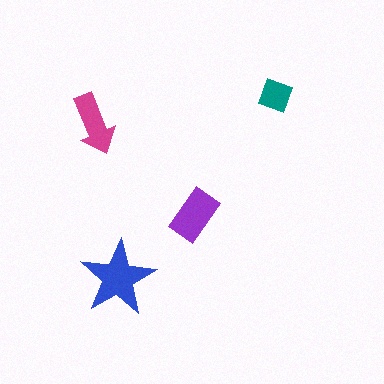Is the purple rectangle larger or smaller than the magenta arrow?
Larger.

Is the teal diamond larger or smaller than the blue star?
Smaller.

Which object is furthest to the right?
The teal diamond is rightmost.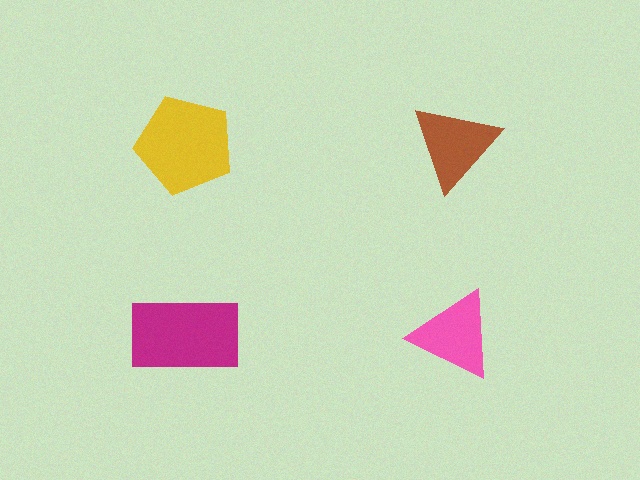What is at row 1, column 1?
A yellow pentagon.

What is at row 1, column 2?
A brown triangle.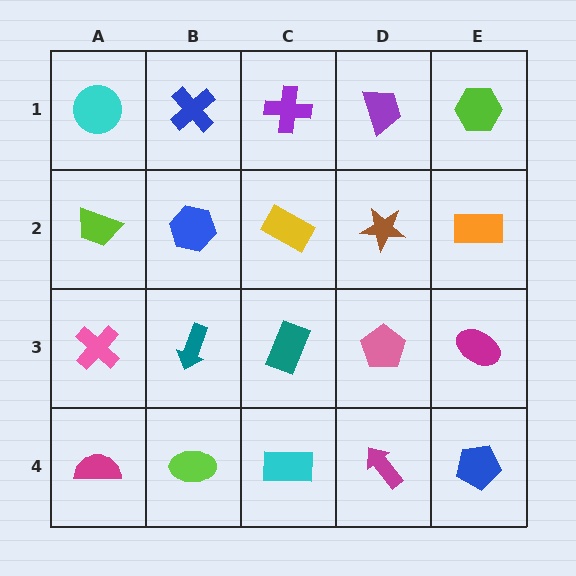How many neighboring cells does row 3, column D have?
4.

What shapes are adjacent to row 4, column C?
A teal rectangle (row 3, column C), a lime ellipse (row 4, column B), a magenta arrow (row 4, column D).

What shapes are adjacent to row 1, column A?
A lime trapezoid (row 2, column A), a blue cross (row 1, column B).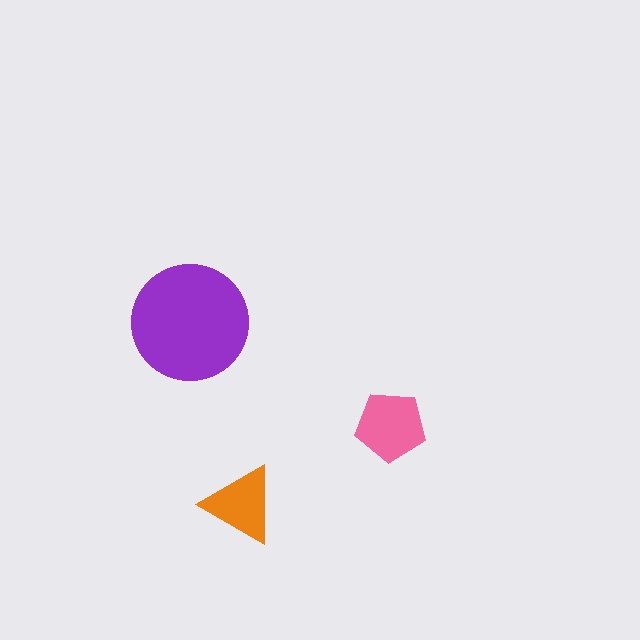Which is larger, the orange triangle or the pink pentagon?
The pink pentagon.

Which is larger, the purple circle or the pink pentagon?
The purple circle.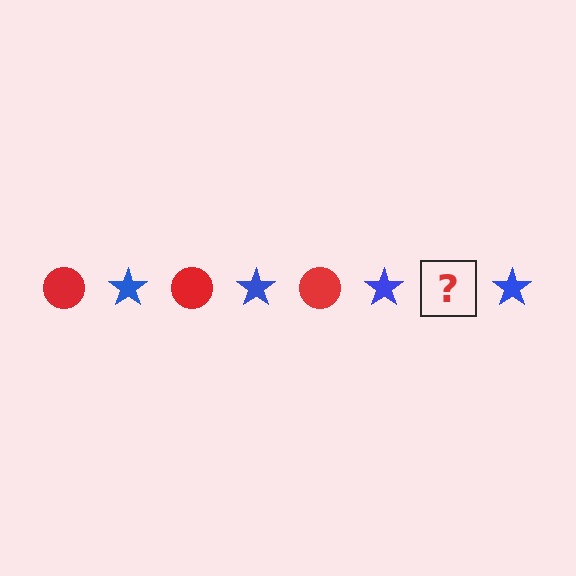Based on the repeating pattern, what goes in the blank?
The blank should be a red circle.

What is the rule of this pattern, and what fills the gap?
The rule is that the pattern alternates between red circle and blue star. The gap should be filled with a red circle.